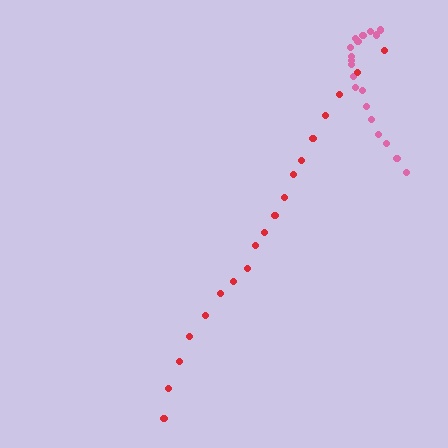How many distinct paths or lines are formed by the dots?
There are 2 distinct paths.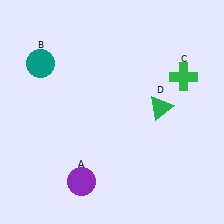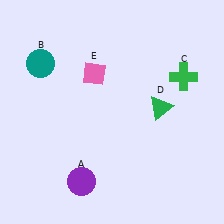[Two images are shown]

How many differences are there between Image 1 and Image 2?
There is 1 difference between the two images.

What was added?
A pink diamond (E) was added in Image 2.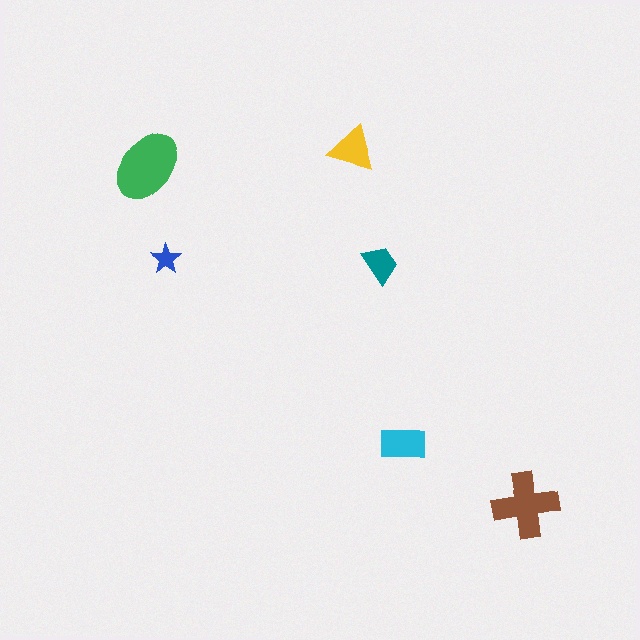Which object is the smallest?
The blue star.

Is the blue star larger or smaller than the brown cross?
Smaller.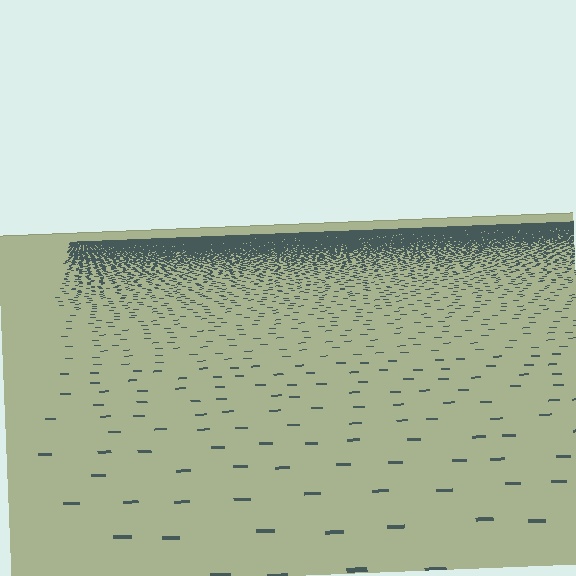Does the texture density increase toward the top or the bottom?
Density increases toward the top.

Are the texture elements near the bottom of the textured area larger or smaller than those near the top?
Larger. Near the bottom, elements are closer to the viewer and appear at a bigger on-screen size.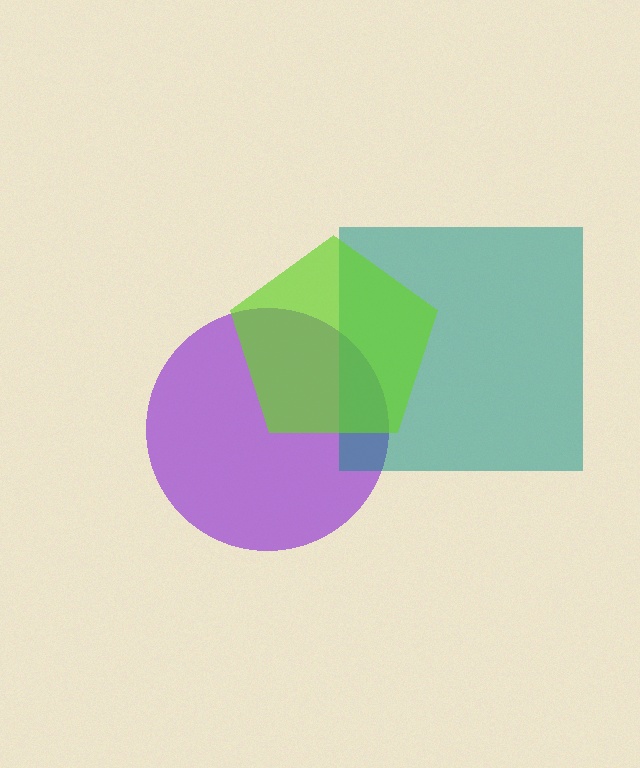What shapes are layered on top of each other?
The layered shapes are: a purple circle, a teal square, a lime pentagon.